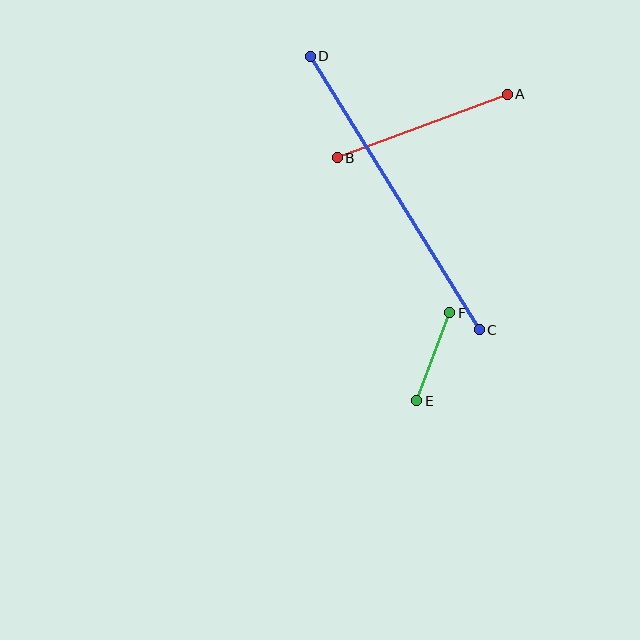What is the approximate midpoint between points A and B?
The midpoint is at approximately (422, 126) pixels.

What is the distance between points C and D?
The distance is approximately 321 pixels.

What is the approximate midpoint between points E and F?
The midpoint is at approximately (433, 357) pixels.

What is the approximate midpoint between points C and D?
The midpoint is at approximately (395, 193) pixels.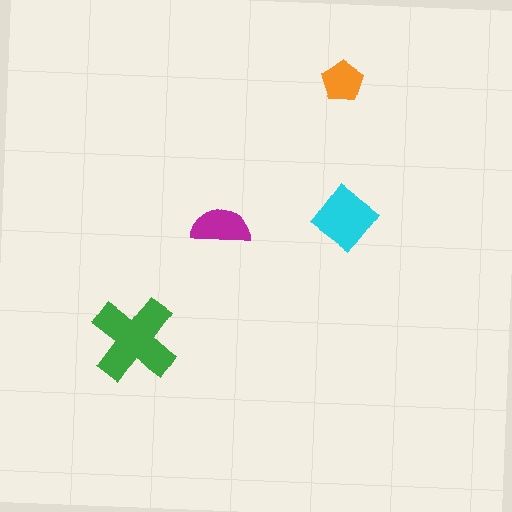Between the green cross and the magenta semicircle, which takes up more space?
The green cross.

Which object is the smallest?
The orange pentagon.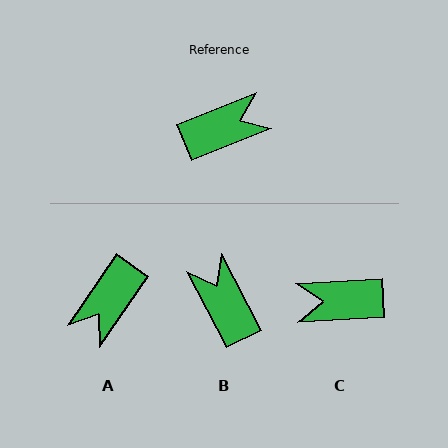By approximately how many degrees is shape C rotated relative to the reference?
Approximately 161 degrees counter-clockwise.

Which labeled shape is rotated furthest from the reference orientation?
C, about 161 degrees away.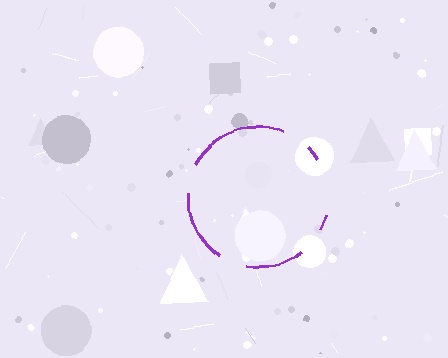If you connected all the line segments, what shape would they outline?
They would outline a circle.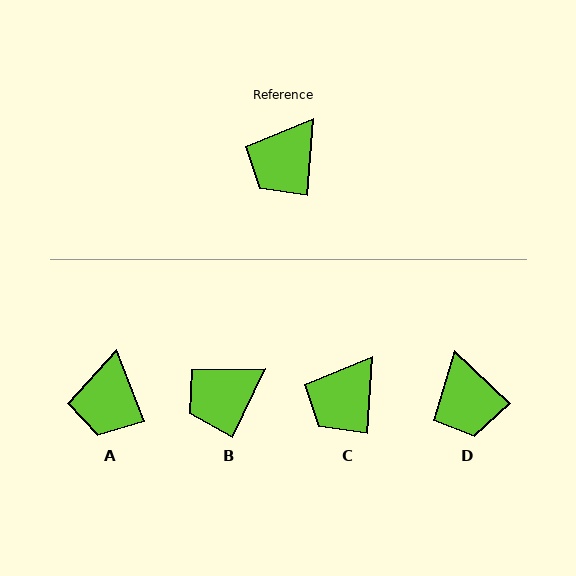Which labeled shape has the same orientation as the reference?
C.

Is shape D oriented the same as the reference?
No, it is off by about 51 degrees.